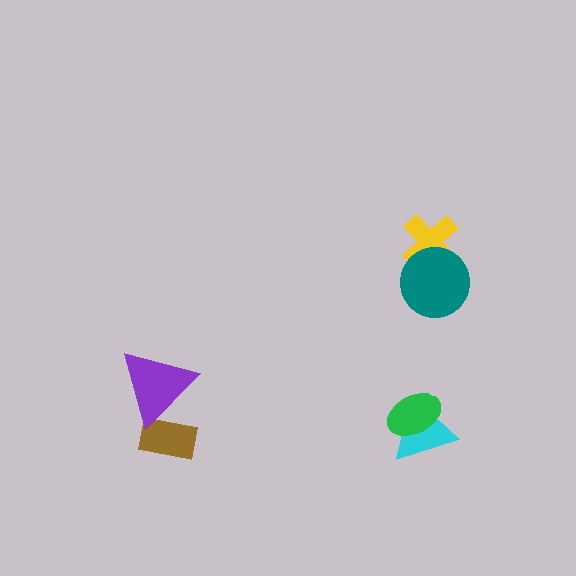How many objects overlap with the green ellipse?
1 object overlaps with the green ellipse.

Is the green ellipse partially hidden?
No, no other shape covers it.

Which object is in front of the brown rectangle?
The purple triangle is in front of the brown rectangle.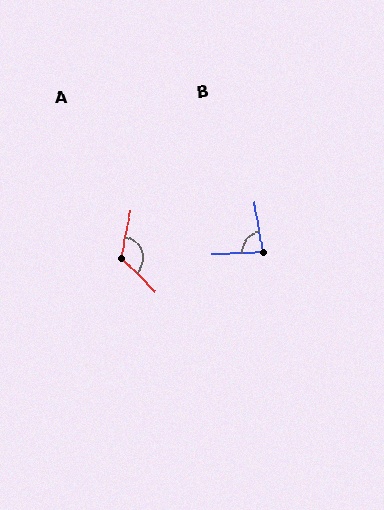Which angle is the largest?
A, at approximately 123 degrees.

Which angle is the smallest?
B, at approximately 83 degrees.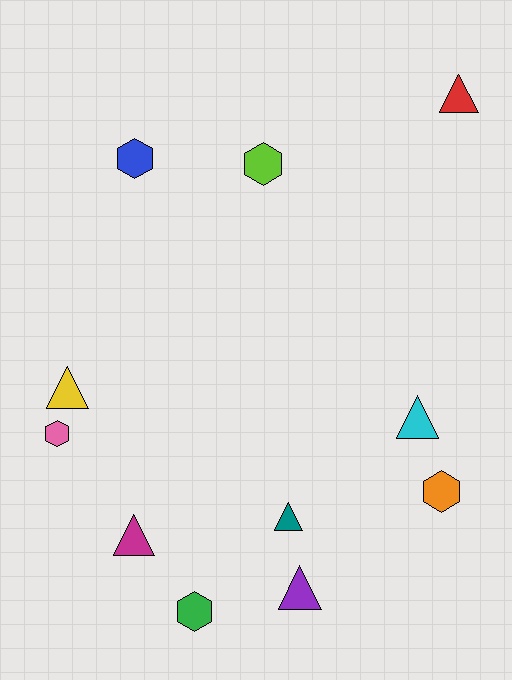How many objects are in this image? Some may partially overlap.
There are 11 objects.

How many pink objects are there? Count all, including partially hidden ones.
There is 1 pink object.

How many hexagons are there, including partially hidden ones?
There are 5 hexagons.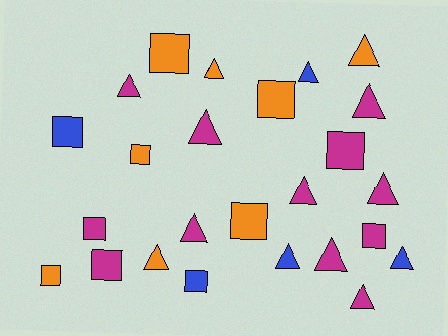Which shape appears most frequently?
Triangle, with 14 objects.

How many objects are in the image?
There are 25 objects.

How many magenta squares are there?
There are 4 magenta squares.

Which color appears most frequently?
Magenta, with 12 objects.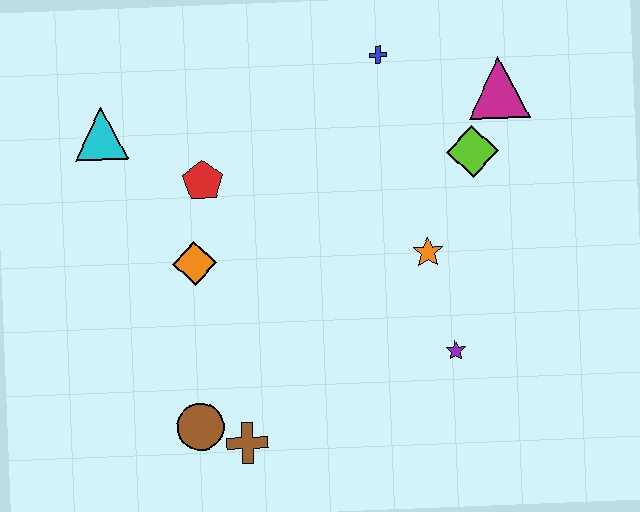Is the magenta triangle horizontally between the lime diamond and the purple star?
No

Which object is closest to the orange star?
The purple star is closest to the orange star.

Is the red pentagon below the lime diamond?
Yes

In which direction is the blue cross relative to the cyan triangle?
The blue cross is to the right of the cyan triangle.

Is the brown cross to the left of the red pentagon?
No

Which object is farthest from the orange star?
The cyan triangle is farthest from the orange star.